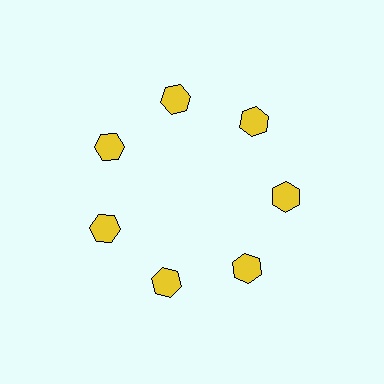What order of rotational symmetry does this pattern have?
This pattern has 7-fold rotational symmetry.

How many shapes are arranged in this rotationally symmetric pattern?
There are 7 shapes, arranged in 7 groups of 1.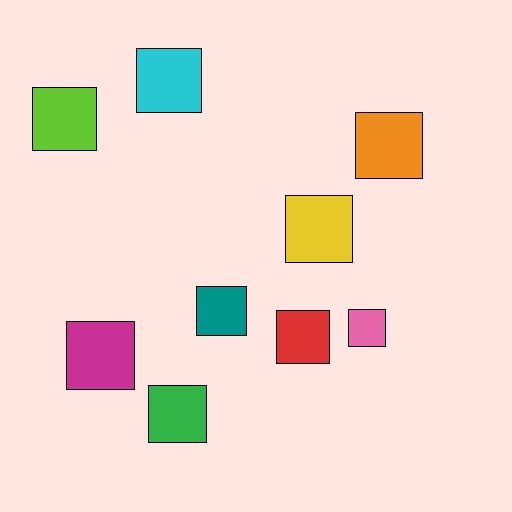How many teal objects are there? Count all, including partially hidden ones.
There is 1 teal object.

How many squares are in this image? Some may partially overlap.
There are 9 squares.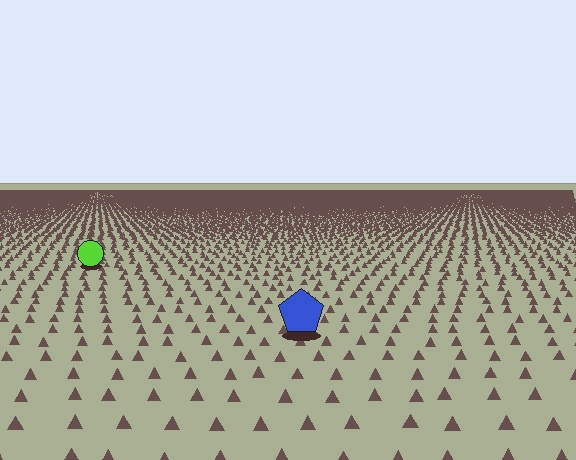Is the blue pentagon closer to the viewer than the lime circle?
Yes. The blue pentagon is closer — you can tell from the texture gradient: the ground texture is coarser near it.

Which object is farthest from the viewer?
The lime circle is farthest from the viewer. It appears smaller and the ground texture around it is denser.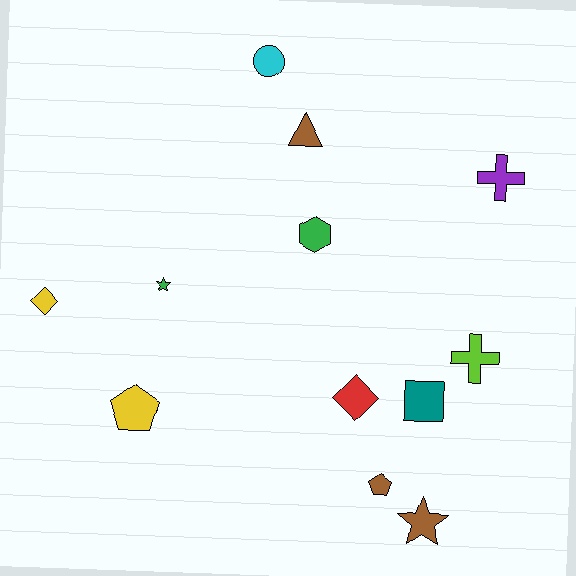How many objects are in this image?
There are 12 objects.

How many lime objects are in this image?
There is 1 lime object.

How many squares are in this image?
There is 1 square.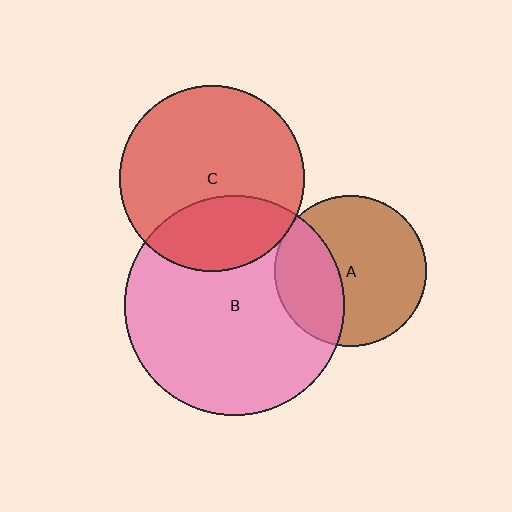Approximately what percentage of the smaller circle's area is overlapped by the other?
Approximately 30%.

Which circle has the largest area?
Circle B (pink).